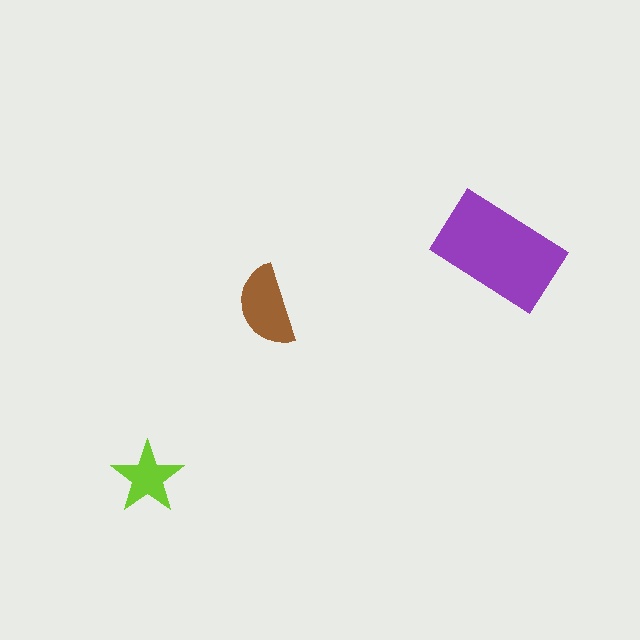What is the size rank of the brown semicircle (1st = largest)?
2nd.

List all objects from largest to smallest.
The purple rectangle, the brown semicircle, the lime star.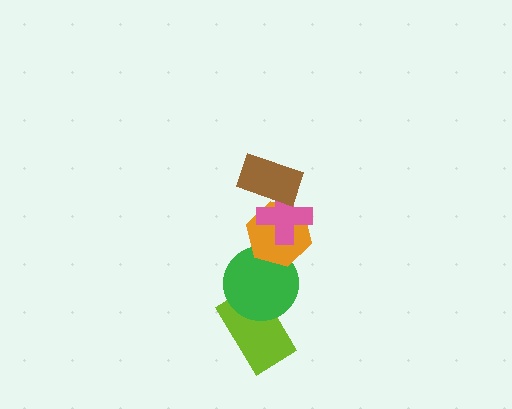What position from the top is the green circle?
The green circle is 4th from the top.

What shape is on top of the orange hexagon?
The pink cross is on top of the orange hexagon.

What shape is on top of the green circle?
The orange hexagon is on top of the green circle.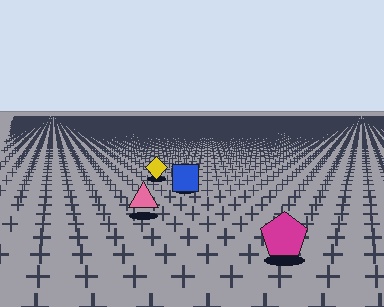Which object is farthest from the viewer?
The yellow diamond is farthest from the viewer. It appears smaller and the ground texture around it is denser.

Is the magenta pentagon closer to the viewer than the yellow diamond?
Yes. The magenta pentagon is closer — you can tell from the texture gradient: the ground texture is coarser near it.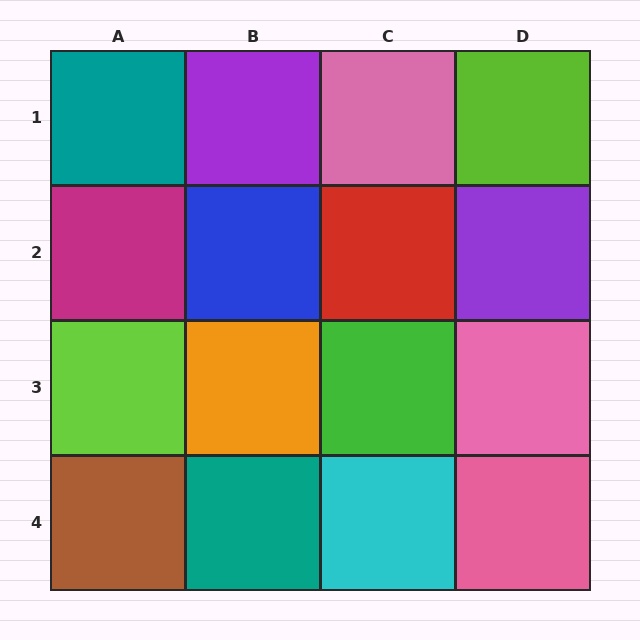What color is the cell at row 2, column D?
Purple.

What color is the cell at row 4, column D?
Pink.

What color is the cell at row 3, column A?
Lime.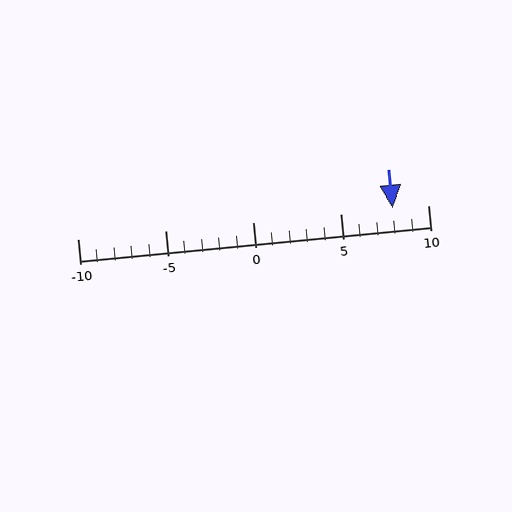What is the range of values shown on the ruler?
The ruler shows values from -10 to 10.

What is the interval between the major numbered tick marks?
The major tick marks are spaced 5 units apart.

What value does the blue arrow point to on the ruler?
The blue arrow points to approximately 8.